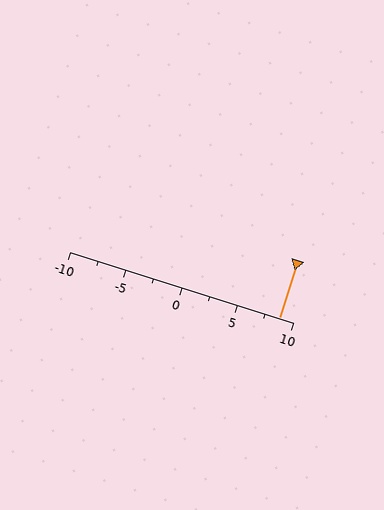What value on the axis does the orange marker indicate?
The marker indicates approximately 8.8.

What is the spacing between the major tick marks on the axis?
The major ticks are spaced 5 apart.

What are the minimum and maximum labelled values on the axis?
The axis runs from -10 to 10.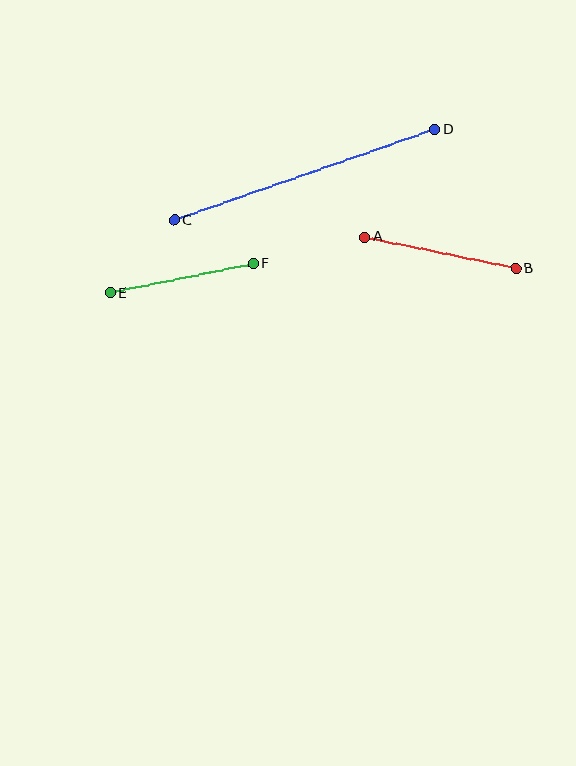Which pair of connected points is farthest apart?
Points C and D are farthest apart.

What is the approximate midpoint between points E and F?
The midpoint is at approximately (182, 278) pixels.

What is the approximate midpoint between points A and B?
The midpoint is at approximately (440, 253) pixels.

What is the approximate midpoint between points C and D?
The midpoint is at approximately (305, 175) pixels.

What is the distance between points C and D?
The distance is approximately 275 pixels.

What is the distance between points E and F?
The distance is approximately 146 pixels.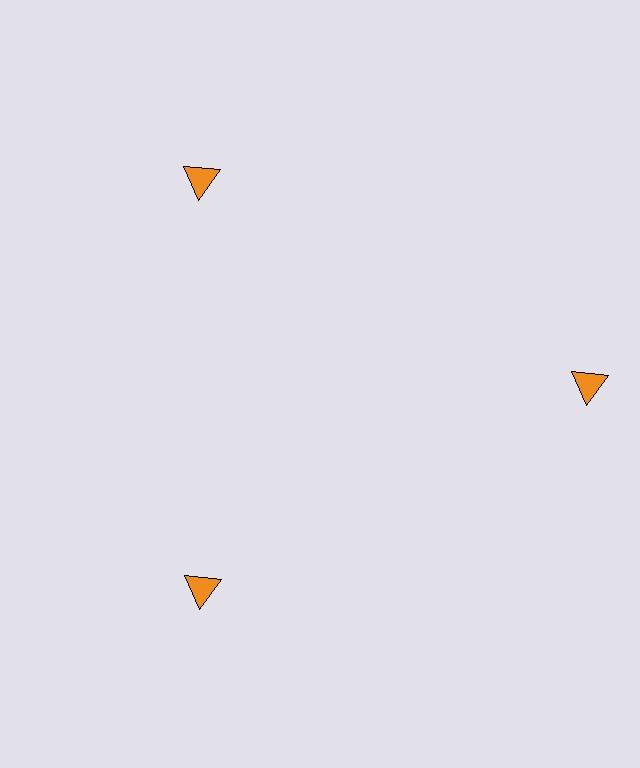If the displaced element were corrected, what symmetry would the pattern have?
It would have 3-fold rotational symmetry — the pattern would map onto itself every 120 degrees.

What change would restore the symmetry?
The symmetry would be restored by moving it inward, back onto the ring so that all 3 triangles sit at equal angles and equal distance from the center.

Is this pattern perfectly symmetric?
No. The 3 orange triangles are arranged in a ring, but one element near the 3 o'clock position is pushed outward from the center, breaking the 3-fold rotational symmetry.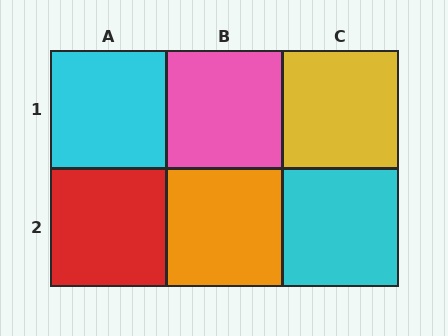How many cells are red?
1 cell is red.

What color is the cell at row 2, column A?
Red.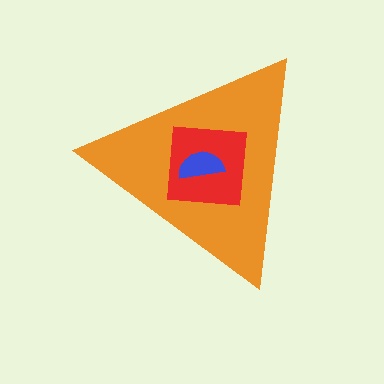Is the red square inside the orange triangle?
Yes.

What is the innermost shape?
The blue semicircle.